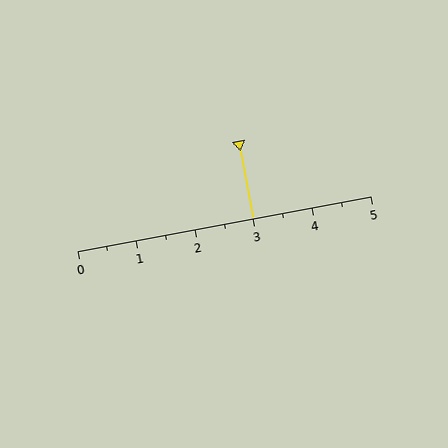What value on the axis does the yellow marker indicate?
The marker indicates approximately 3.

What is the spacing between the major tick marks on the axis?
The major ticks are spaced 1 apart.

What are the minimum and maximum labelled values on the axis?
The axis runs from 0 to 5.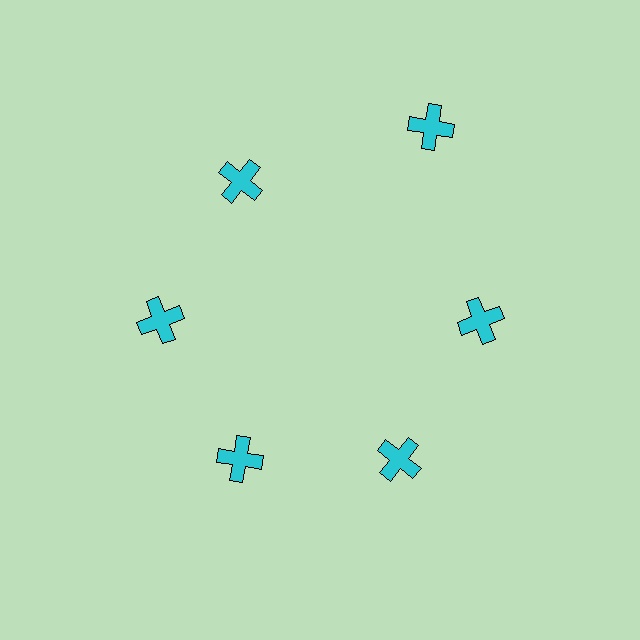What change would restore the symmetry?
The symmetry would be restored by moving it inward, back onto the ring so that all 6 crosses sit at equal angles and equal distance from the center.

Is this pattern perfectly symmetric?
No. The 6 cyan crosses are arranged in a ring, but one element near the 1 o'clock position is pushed outward from the center, breaking the 6-fold rotational symmetry.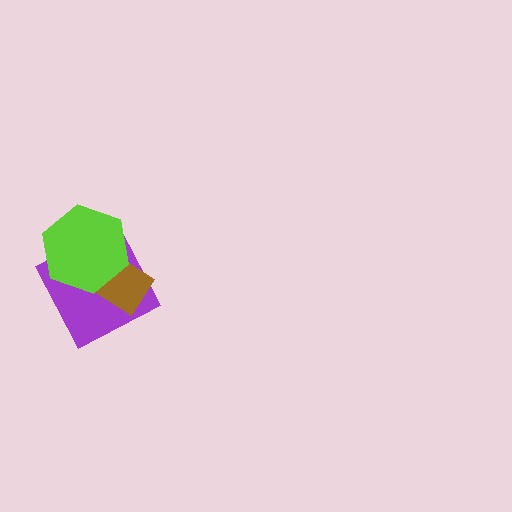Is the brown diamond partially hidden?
Yes, it is partially covered by another shape.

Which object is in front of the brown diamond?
The lime hexagon is in front of the brown diamond.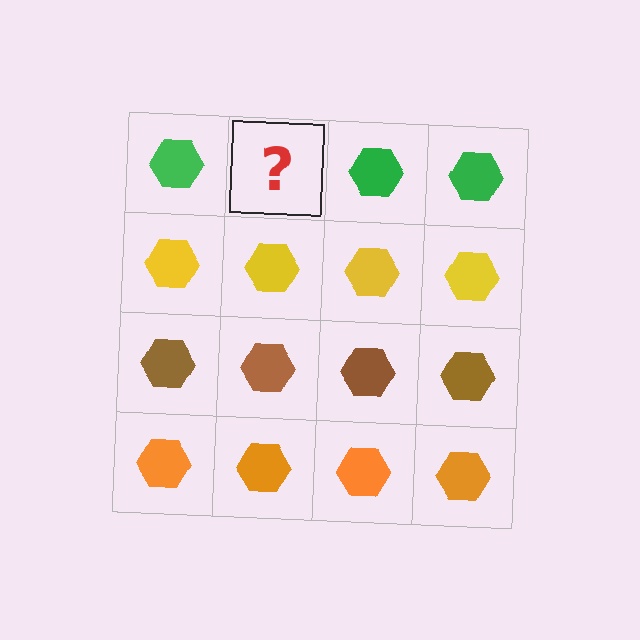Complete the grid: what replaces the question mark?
The question mark should be replaced with a green hexagon.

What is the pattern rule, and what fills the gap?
The rule is that each row has a consistent color. The gap should be filled with a green hexagon.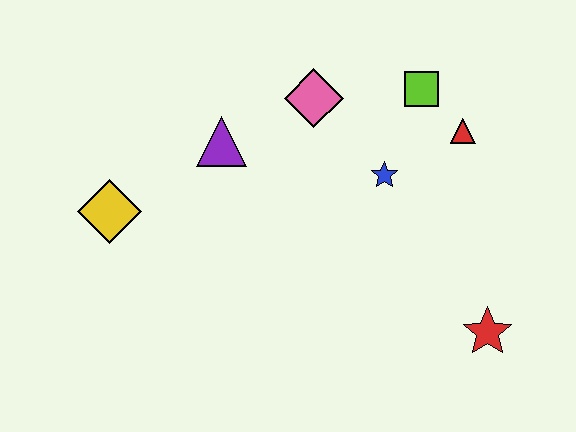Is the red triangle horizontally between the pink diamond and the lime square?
No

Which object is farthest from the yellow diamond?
The red star is farthest from the yellow diamond.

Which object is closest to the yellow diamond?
The purple triangle is closest to the yellow diamond.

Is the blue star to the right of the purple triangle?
Yes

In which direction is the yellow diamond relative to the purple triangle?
The yellow diamond is to the left of the purple triangle.